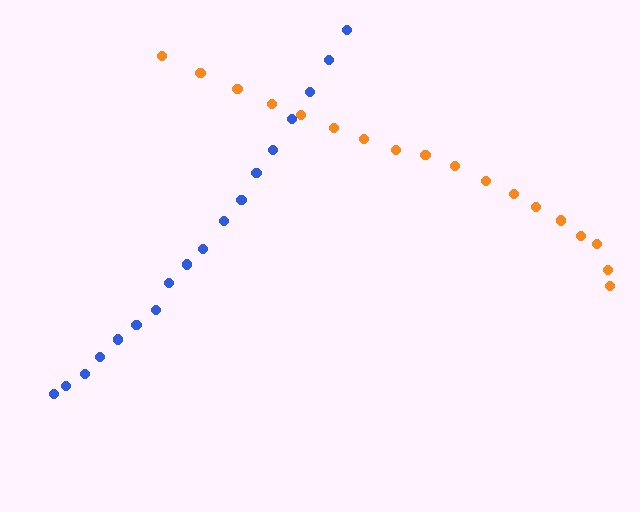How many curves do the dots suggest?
There are 2 distinct paths.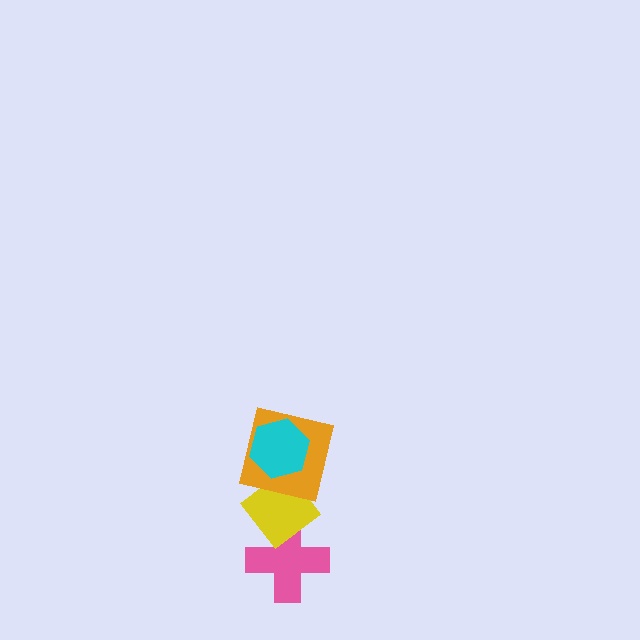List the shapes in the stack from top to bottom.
From top to bottom: the cyan hexagon, the orange square, the yellow diamond, the pink cross.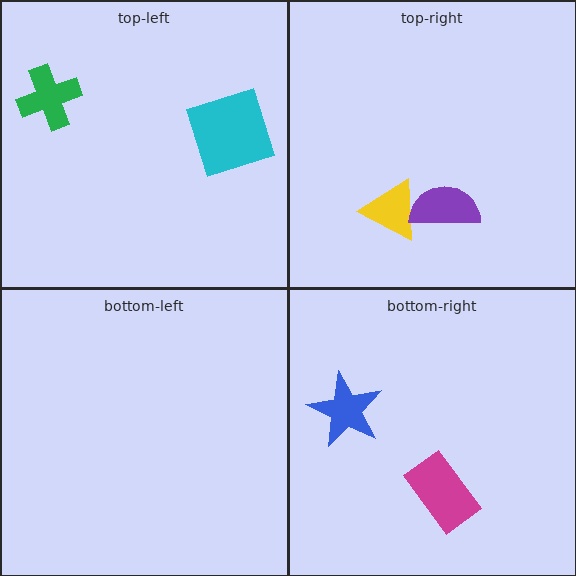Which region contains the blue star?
The bottom-right region.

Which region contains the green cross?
The top-left region.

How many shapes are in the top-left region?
2.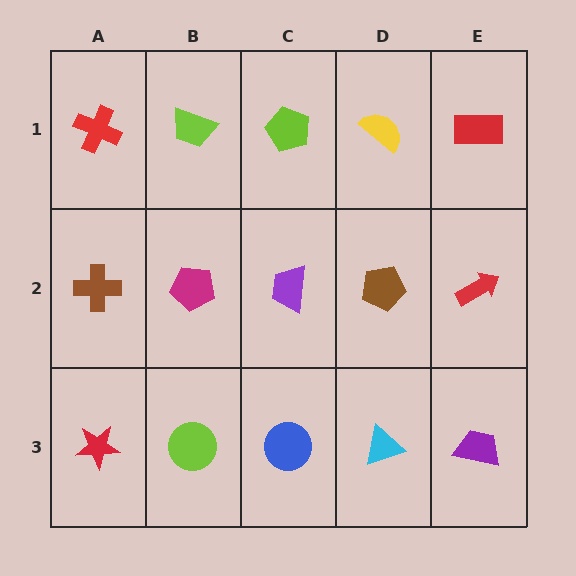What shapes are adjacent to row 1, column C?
A purple trapezoid (row 2, column C), a lime trapezoid (row 1, column B), a yellow semicircle (row 1, column D).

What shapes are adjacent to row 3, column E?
A red arrow (row 2, column E), a cyan triangle (row 3, column D).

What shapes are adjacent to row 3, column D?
A brown pentagon (row 2, column D), a blue circle (row 3, column C), a purple trapezoid (row 3, column E).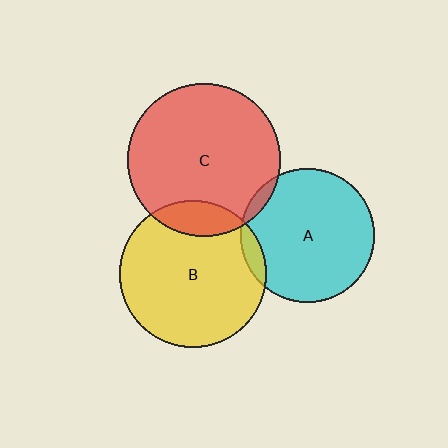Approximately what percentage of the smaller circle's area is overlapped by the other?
Approximately 5%.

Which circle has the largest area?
Circle C (red).